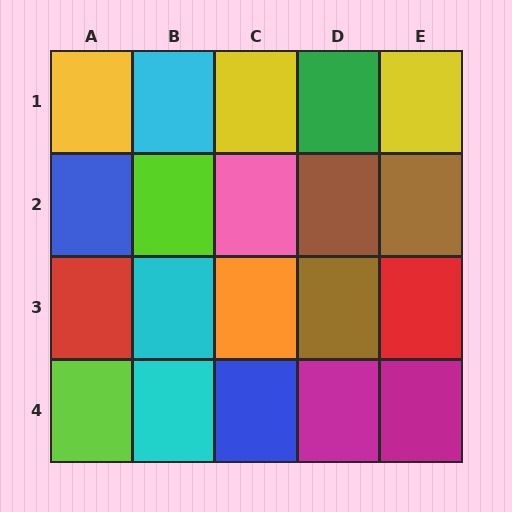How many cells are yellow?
3 cells are yellow.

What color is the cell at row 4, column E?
Magenta.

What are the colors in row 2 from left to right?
Blue, lime, pink, brown, brown.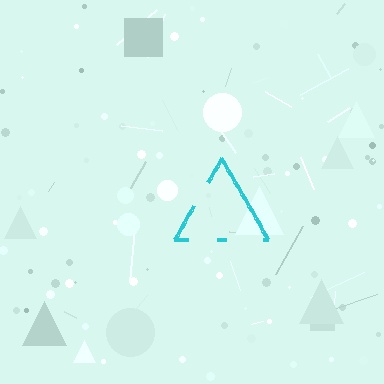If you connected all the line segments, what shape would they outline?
They would outline a triangle.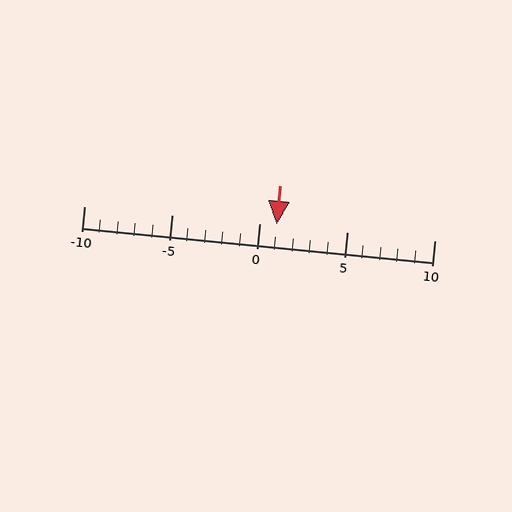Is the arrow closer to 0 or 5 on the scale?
The arrow is closer to 0.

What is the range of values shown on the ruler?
The ruler shows values from -10 to 10.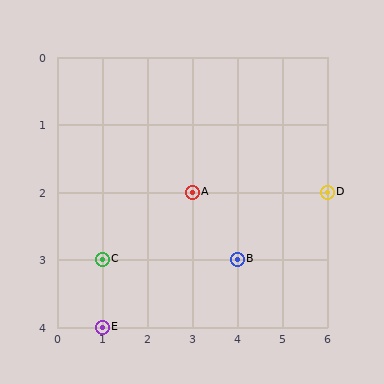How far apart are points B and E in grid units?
Points B and E are 3 columns and 1 row apart (about 3.2 grid units diagonally).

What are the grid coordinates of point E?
Point E is at grid coordinates (1, 4).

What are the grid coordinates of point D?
Point D is at grid coordinates (6, 2).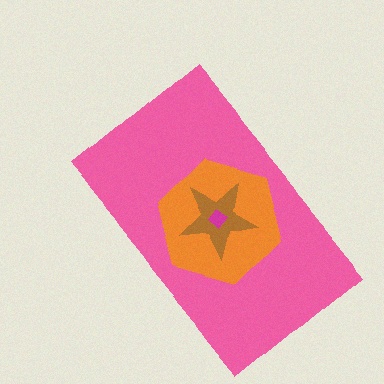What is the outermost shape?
The pink rectangle.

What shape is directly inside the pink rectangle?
The orange hexagon.